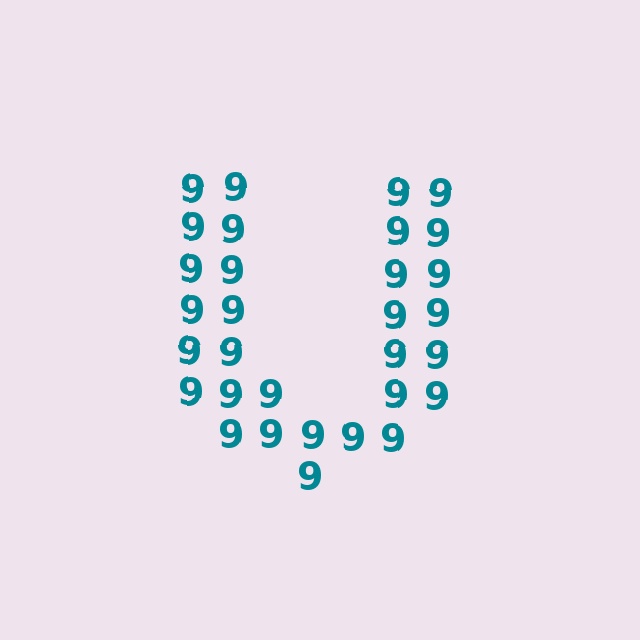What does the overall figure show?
The overall figure shows the letter U.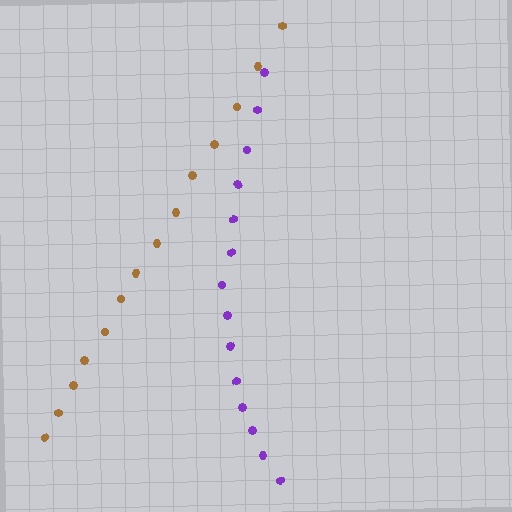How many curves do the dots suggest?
There are 2 distinct paths.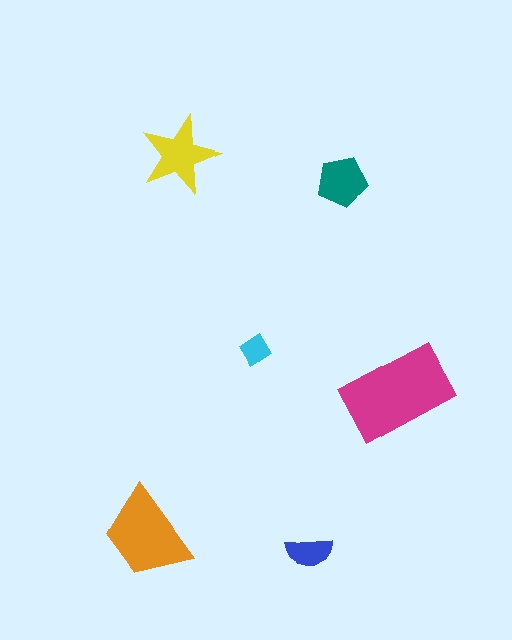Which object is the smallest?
The cyan diamond.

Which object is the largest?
The magenta rectangle.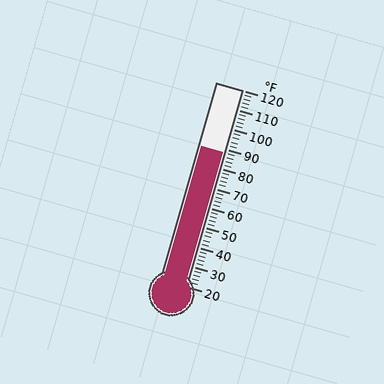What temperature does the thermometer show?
The thermometer shows approximately 88°F.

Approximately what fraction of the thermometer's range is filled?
The thermometer is filled to approximately 70% of its range.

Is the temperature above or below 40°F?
The temperature is above 40°F.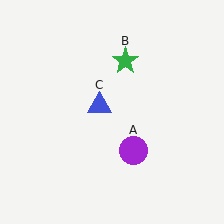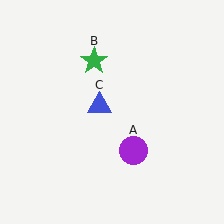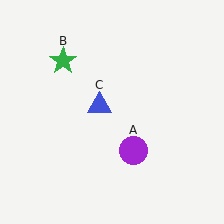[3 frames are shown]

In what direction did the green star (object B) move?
The green star (object B) moved left.